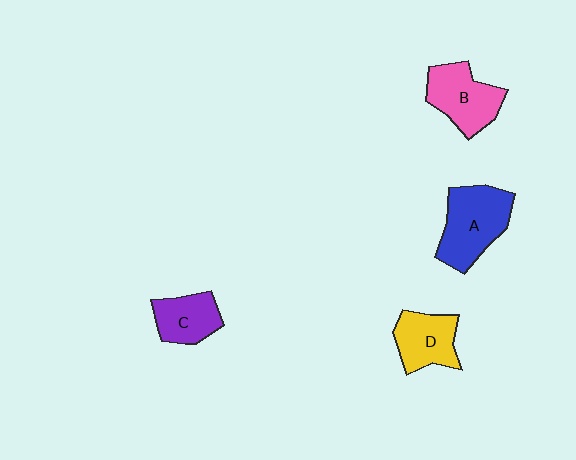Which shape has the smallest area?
Shape C (purple).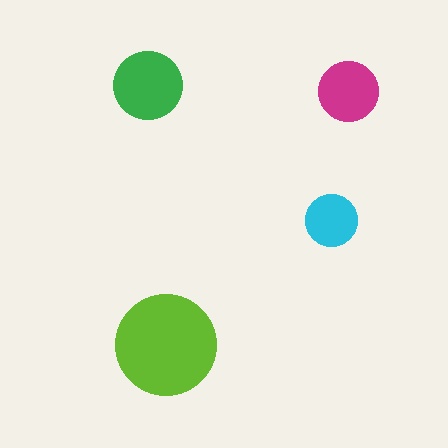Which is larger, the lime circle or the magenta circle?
The lime one.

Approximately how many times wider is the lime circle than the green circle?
About 1.5 times wider.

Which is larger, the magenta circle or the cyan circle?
The magenta one.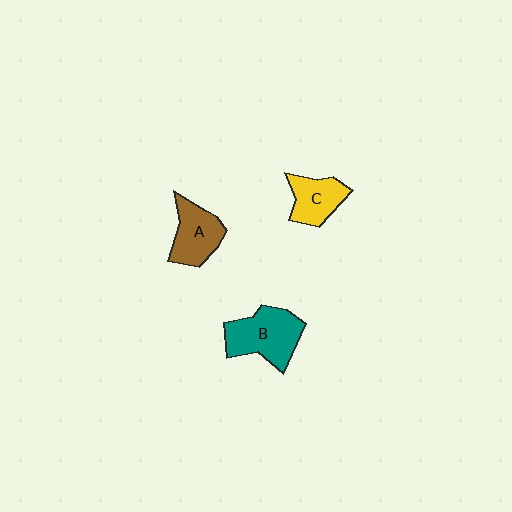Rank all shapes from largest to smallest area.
From largest to smallest: B (teal), A (brown), C (yellow).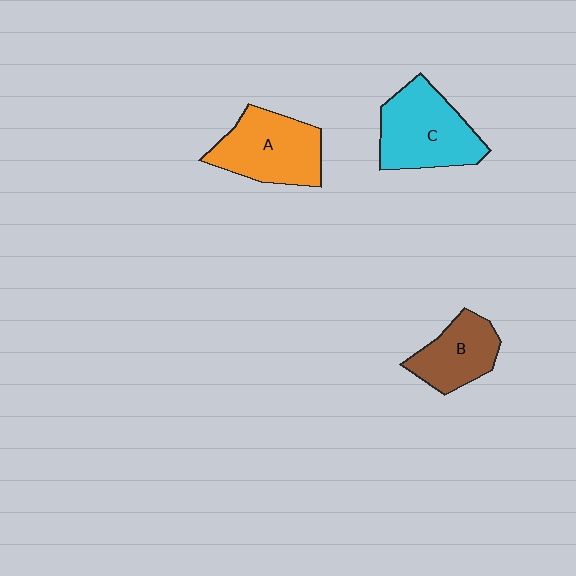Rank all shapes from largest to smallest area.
From largest to smallest: C (cyan), A (orange), B (brown).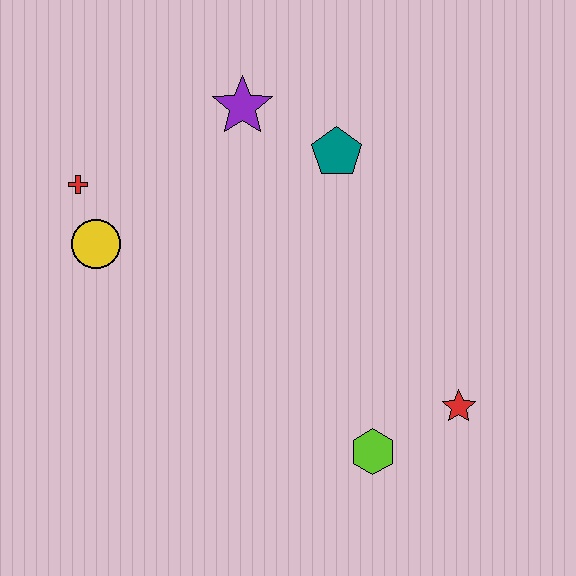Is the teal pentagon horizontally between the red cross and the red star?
Yes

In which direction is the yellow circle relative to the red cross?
The yellow circle is below the red cross.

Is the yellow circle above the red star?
Yes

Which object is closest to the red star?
The lime hexagon is closest to the red star.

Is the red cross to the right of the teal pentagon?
No